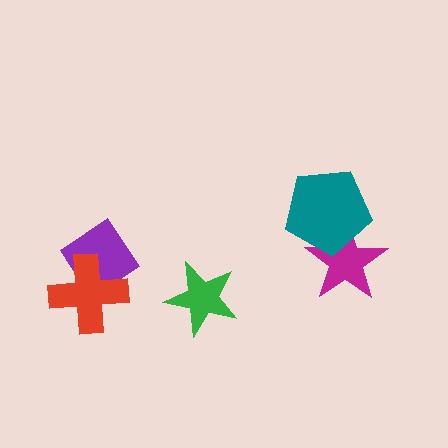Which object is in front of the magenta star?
The teal pentagon is in front of the magenta star.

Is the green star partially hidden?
No, no other shape covers it.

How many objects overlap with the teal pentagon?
1 object overlaps with the teal pentagon.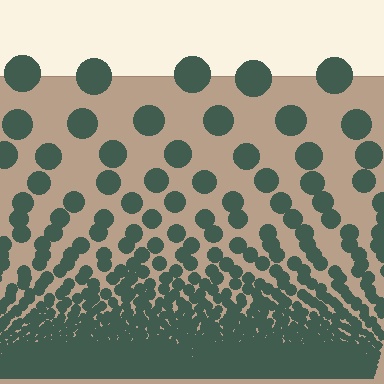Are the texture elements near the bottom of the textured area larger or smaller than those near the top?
Smaller. The gradient is inverted — elements near the bottom are smaller and denser.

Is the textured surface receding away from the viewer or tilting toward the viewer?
The surface appears to tilt toward the viewer. Texture elements get larger and sparser toward the top.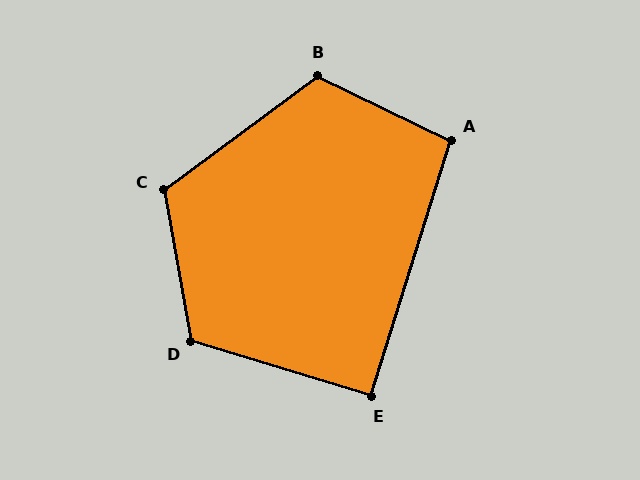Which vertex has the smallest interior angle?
E, at approximately 90 degrees.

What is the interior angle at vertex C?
Approximately 116 degrees (obtuse).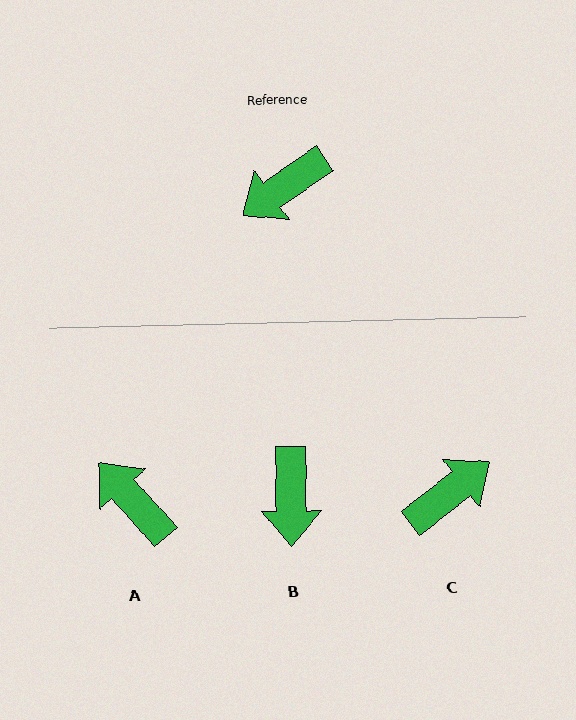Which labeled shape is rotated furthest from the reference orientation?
C, about 177 degrees away.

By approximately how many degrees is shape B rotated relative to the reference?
Approximately 55 degrees counter-clockwise.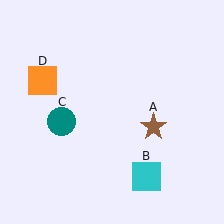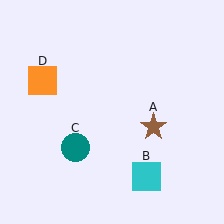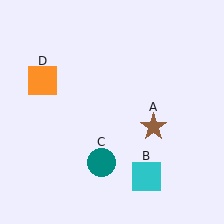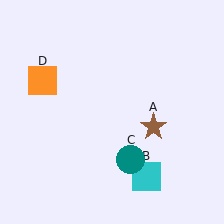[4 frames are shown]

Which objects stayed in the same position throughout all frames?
Brown star (object A) and cyan square (object B) and orange square (object D) remained stationary.